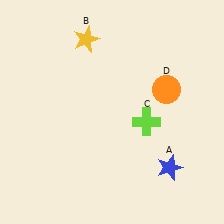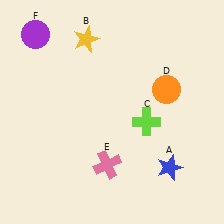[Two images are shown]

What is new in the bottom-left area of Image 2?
A pink cross (E) was added in the bottom-left area of Image 2.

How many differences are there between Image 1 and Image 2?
There are 2 differences between the two images.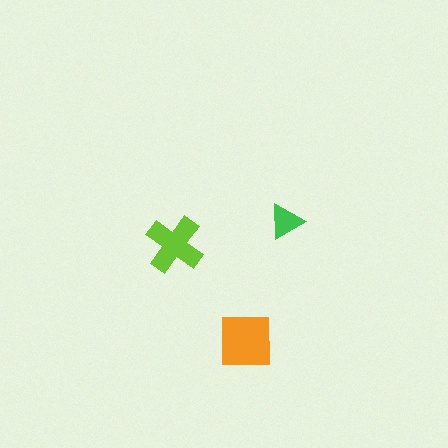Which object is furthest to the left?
The lime cross is leftmost.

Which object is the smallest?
The green triangle.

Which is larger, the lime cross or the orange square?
The orange square.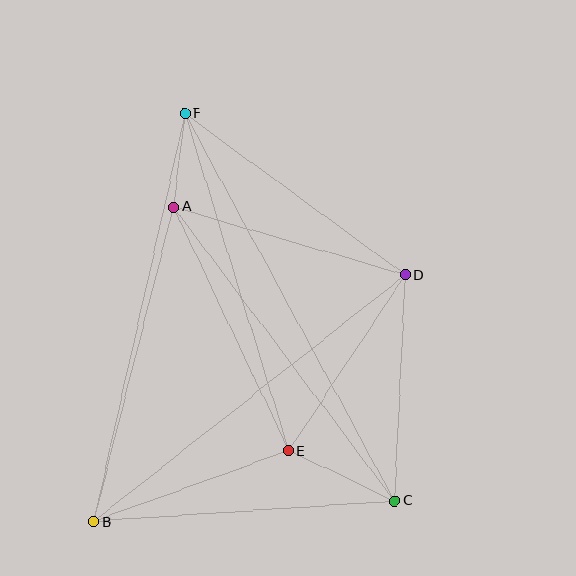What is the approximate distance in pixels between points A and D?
The distance between A and D is approximately 241 pixels.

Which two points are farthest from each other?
Points C and F are farthest from each other.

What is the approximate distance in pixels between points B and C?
The distance between B and C is approximately 301 pixels.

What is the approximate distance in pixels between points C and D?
The distance between C and D is approximately 226 pixels.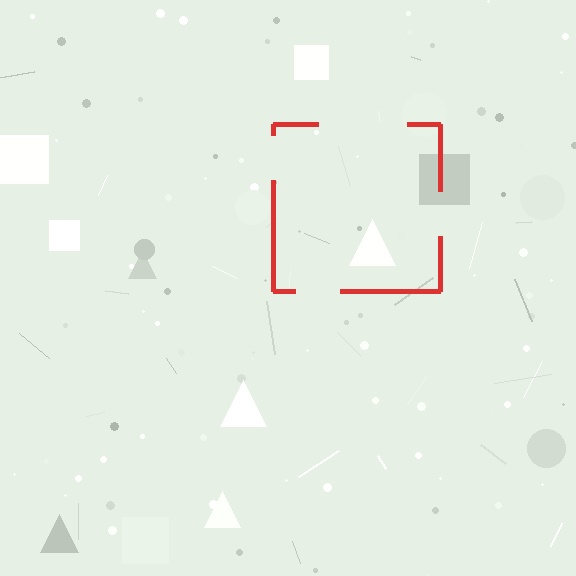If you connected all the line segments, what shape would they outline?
They would outline a square.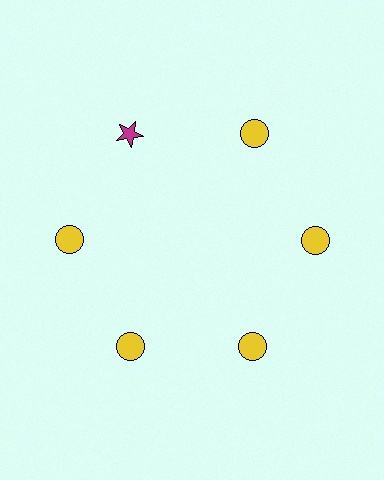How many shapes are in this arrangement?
There are 6 shapes arranged in a ring pattern.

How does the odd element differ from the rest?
It differs in both color (magenta instead of yellow) and shape (star instead of circle).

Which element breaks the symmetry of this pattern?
The magenta star at roughly the 11 o'clock position breaks the symmetry. All other shapes are yellow circles.